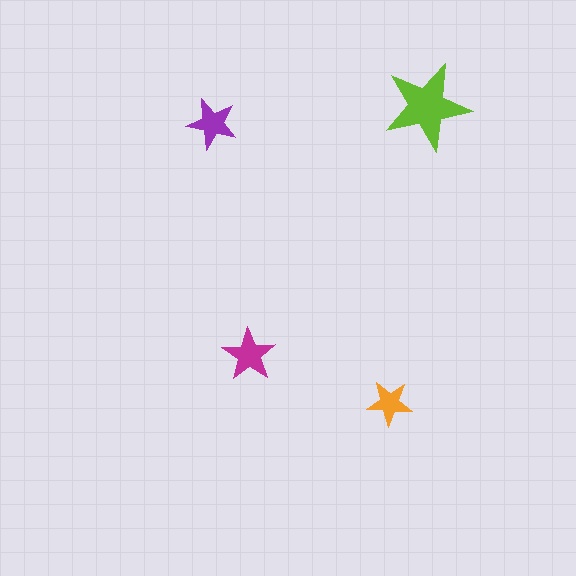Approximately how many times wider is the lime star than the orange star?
About 2 times wider.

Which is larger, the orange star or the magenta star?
The magenta one.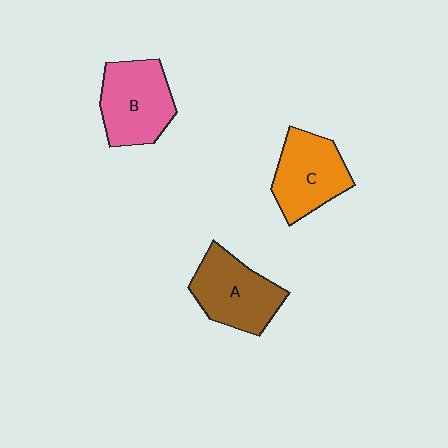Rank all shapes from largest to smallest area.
From largest to smallest: B (pink), A (brown), C (orange).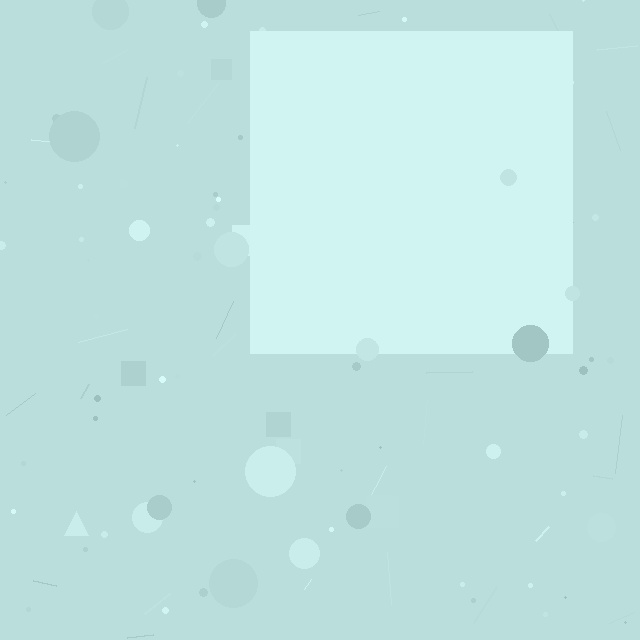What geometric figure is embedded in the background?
A square is embedded in the background.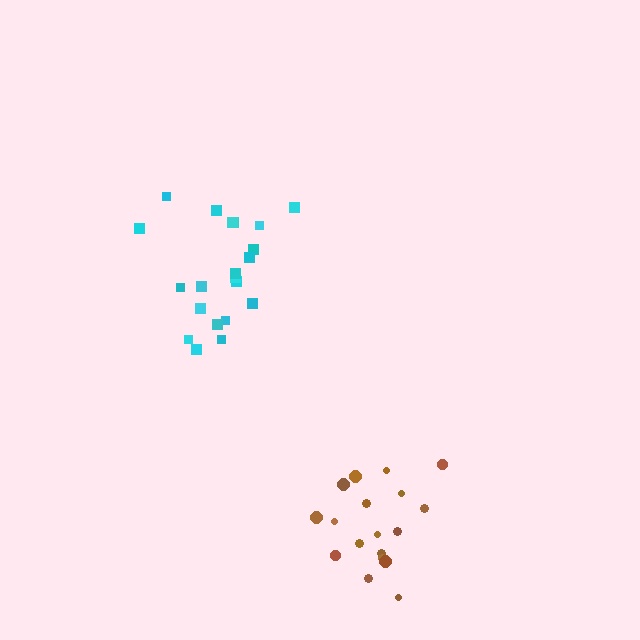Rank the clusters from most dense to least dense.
brown, cyan.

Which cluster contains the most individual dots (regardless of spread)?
Cyan (21).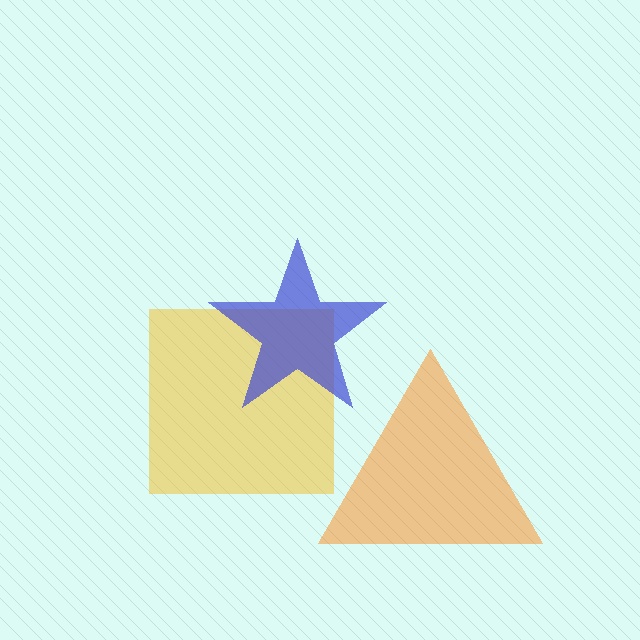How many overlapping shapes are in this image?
There are 3 overlapping shapes in the image.